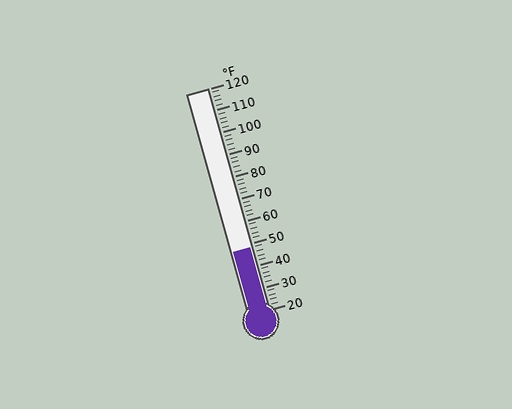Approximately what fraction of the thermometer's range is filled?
The thermometer is filled to approximately 30% of its range.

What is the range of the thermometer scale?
The thermometer scale ranges from 20°F to 120°F.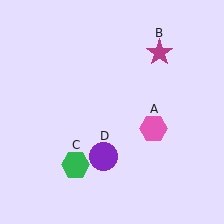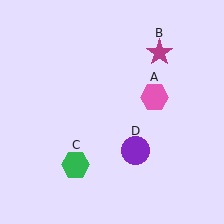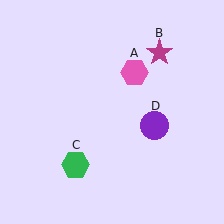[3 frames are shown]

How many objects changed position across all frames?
2 objects changed position: pink hexagon (object A), purple circle (object D).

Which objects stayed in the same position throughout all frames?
Magenta star (object B) and green hexagon (object C) remained stationary.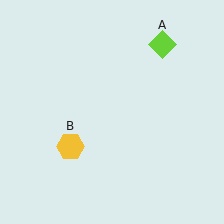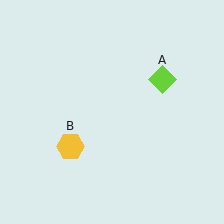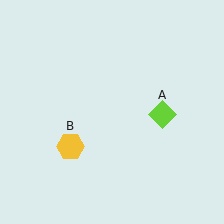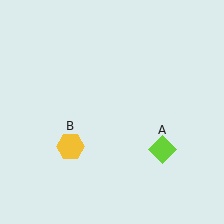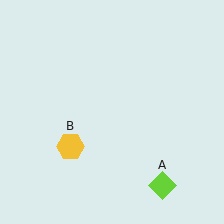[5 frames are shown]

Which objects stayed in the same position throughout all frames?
Yellow hexagon (object B) remained stationary.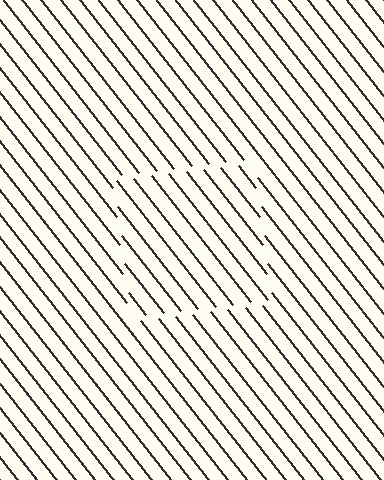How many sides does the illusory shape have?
4 sides — the line-ends trace a square.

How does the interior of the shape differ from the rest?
The interior of the shape contains the same grating, shifted by half a period — the contour is defined by the phase discontinuity where line-ends from the inner and outer gratings abut.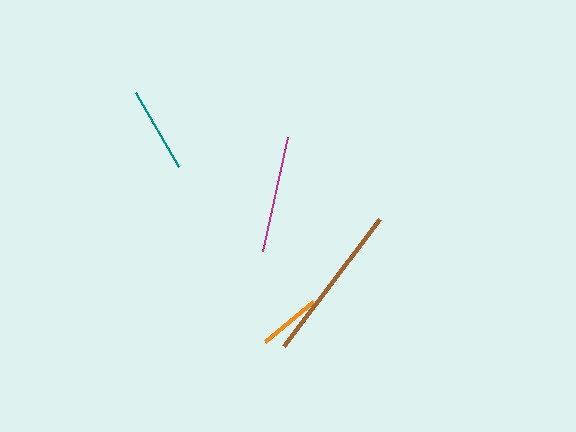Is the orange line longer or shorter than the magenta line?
The magenta line is longer than the orange line.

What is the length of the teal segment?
The teal segment is approximately 85 pixels long.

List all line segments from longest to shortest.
From longest to shortest: brown, magenta, teal, orange.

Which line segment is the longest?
The brown line is the longest at approximately 159 pixels.